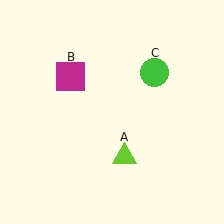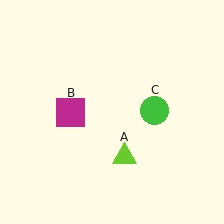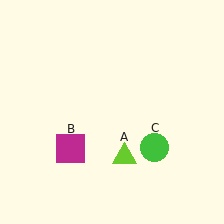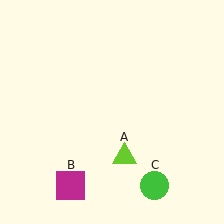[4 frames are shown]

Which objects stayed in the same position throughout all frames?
Lime triangle (object A) remained stationary.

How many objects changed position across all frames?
2 objects changed position: magenta square (object B), green circle (object C).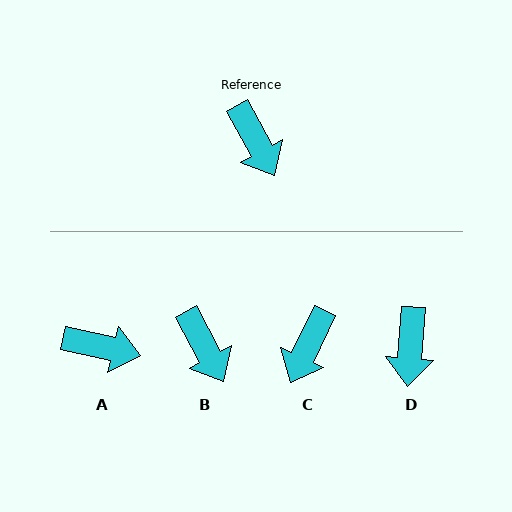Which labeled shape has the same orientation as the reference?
B.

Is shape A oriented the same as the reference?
No, it is off by about 49 degrees.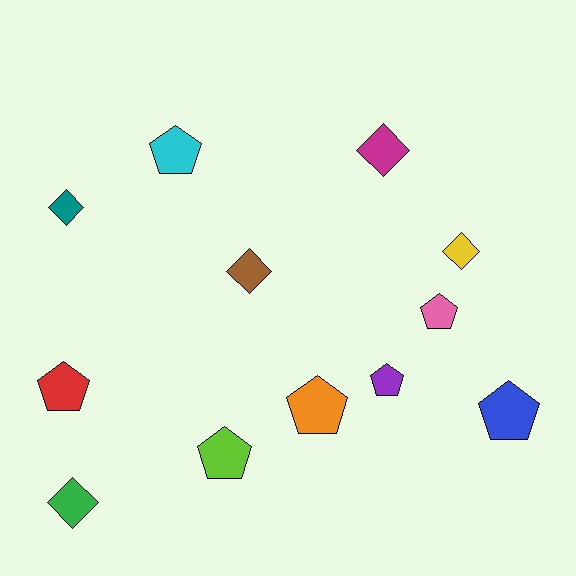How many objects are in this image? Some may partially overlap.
There are 12 objects.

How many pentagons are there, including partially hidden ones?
There are 7 pentagons.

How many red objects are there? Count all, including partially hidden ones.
There is 1 red object.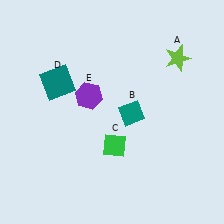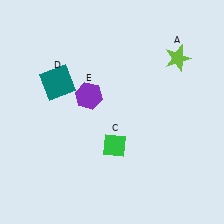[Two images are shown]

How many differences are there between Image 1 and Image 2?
There is 1 difference between the two images.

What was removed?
The teal diamond (B) was removed in Image 2.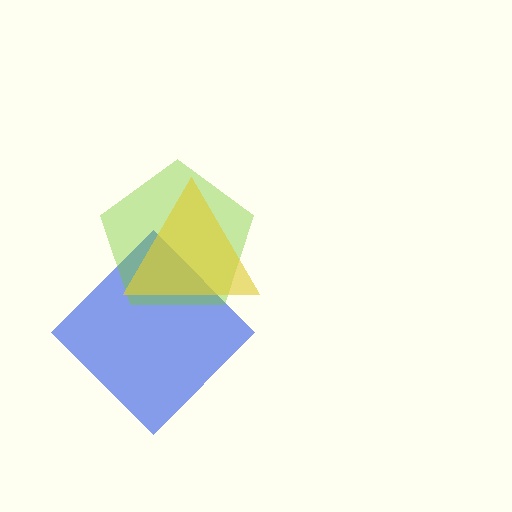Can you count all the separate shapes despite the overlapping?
Yes, there are 3 separate shapes.